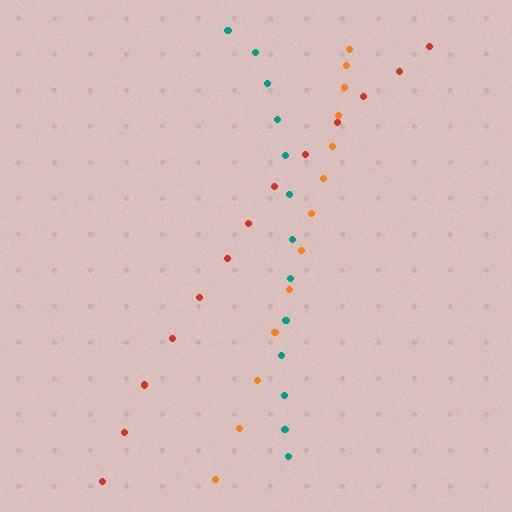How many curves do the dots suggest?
There are 3 distinct paths.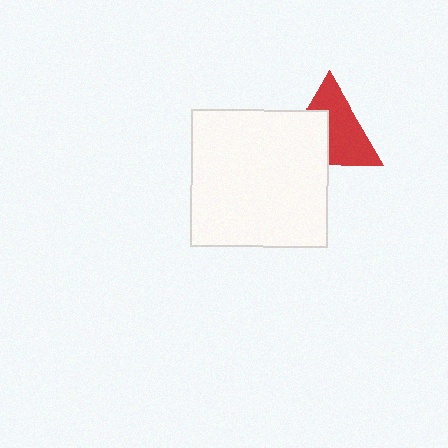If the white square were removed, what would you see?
You would see the complete red triangle.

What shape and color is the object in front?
The object in front is a white square.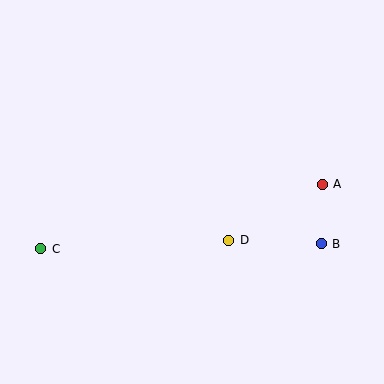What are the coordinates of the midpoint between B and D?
The midpoint between B and D is at (275, 242).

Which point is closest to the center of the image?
Point D at (229, 240) is closest to the center.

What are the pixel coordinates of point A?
Point A is at (322, 184).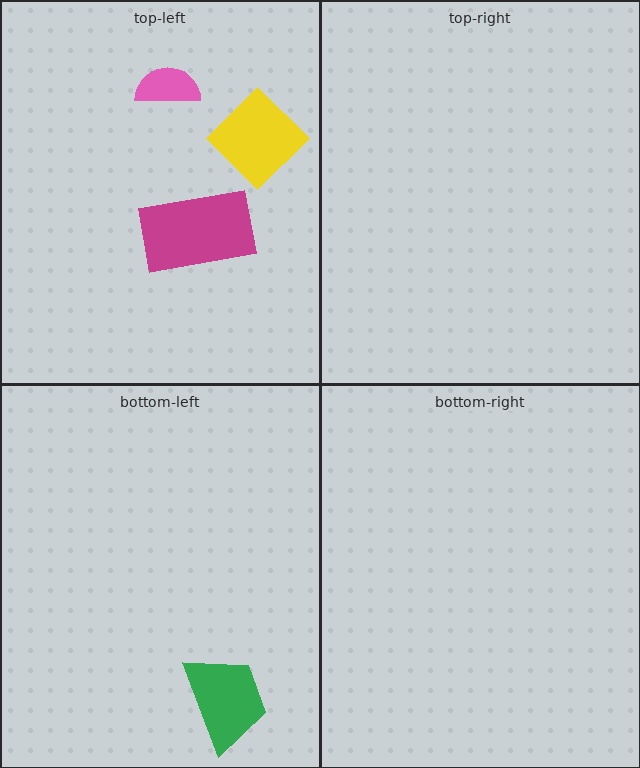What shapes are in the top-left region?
The yellow diamond, the pink semicircle, the magenta rectangle.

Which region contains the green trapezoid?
The bottom-left region.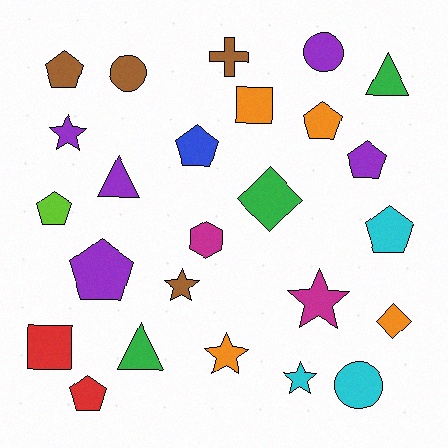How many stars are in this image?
There are 5 stars.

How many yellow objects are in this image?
There are no yellow objects.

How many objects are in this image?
There are 25 objects.